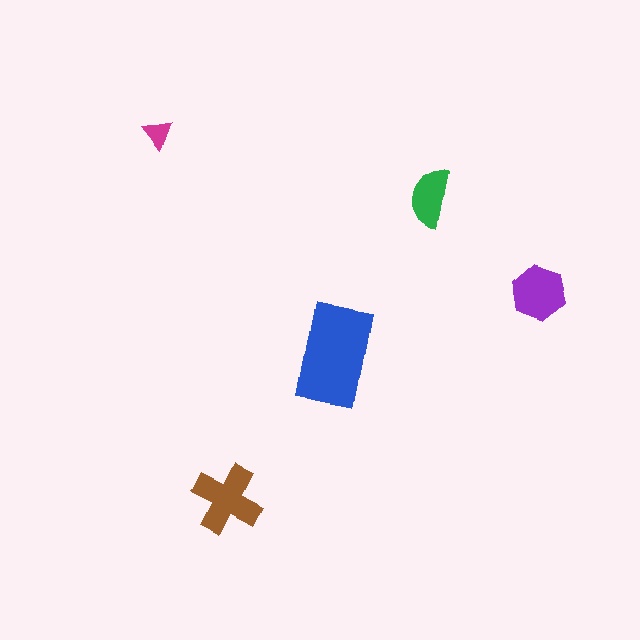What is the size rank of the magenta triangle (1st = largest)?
5th.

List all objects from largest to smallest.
The blue rectangle, the brown cross, the purple hexagon, the green semicircle, the magenta triangle.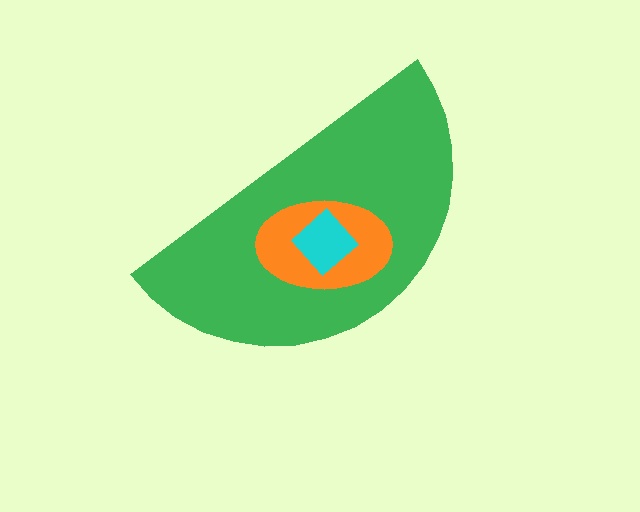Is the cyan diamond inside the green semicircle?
Yes.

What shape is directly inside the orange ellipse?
The cyan diamond.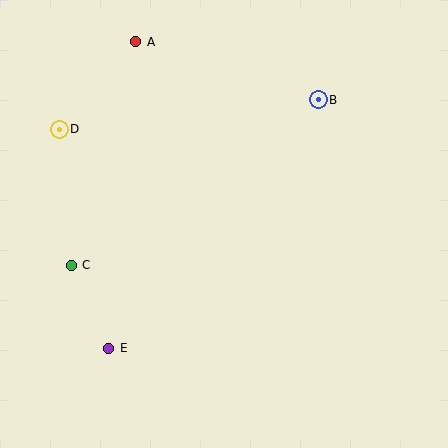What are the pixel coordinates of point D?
Point D is at (59, 129).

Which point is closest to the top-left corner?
Point A is closest to the top-left corner.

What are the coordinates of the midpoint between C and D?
The midpoint between C and D is at (65, 197).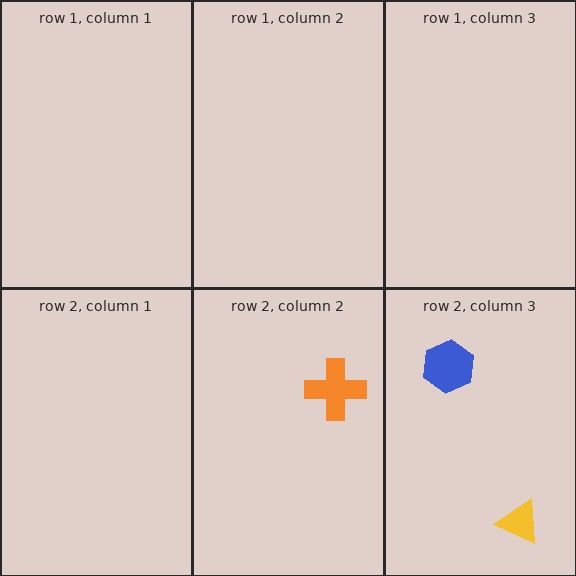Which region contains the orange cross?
The row 2, column 2 region.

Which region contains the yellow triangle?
The row 2, column 3 region.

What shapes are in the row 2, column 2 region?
The orange cross.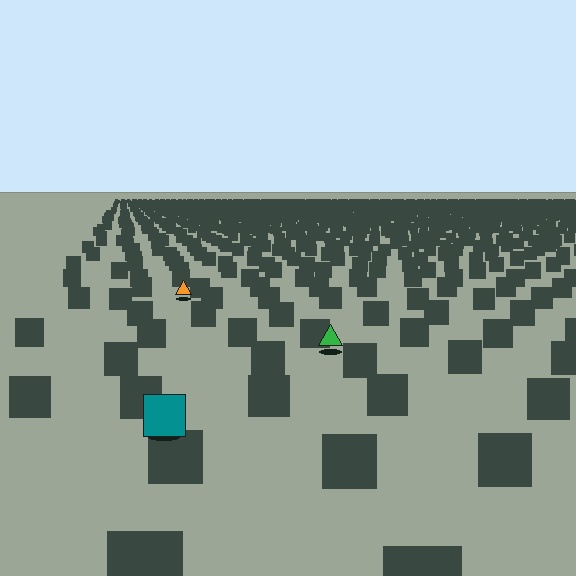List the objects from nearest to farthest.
From nearest to farthest: the teal square, the green triangle, the orange triangle.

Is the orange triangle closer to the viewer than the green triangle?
No. The green triangle is closer — you can tell from the texture gradient: the ground texture is coarser near it.